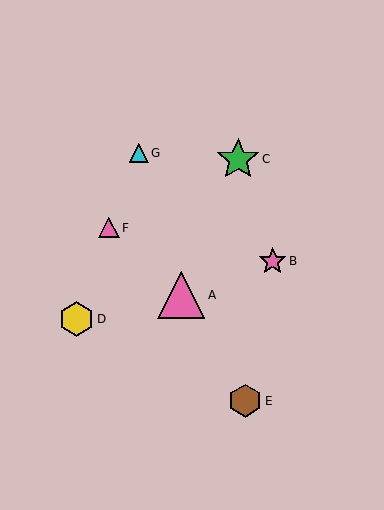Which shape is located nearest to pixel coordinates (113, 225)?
The pink triangle (labeled F) at (109, 228) is nearest to that location.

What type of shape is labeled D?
Shape D is a yellow hexagon.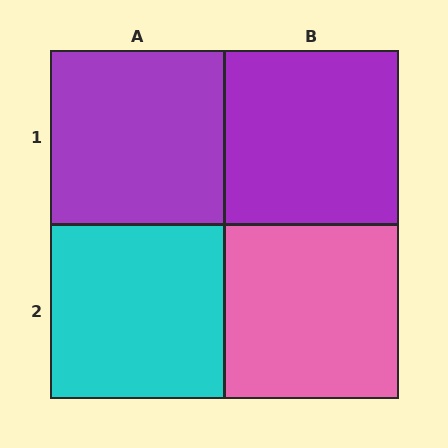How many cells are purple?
2 cells are purple.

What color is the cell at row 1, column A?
Purple.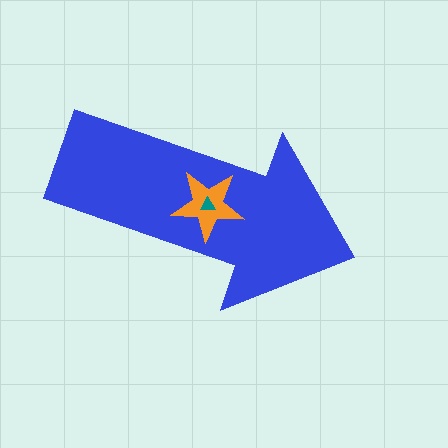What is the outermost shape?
The blue arrow.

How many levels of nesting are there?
3.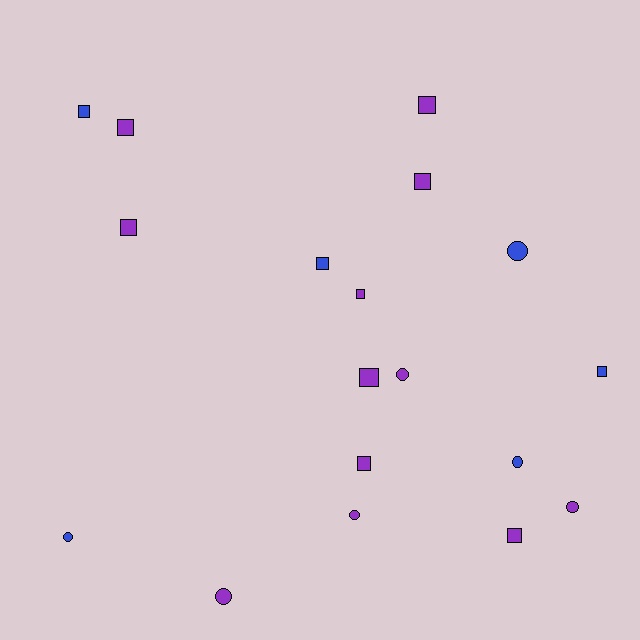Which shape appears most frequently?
Square, with 11 objects.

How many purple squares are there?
There are 8 purple squares.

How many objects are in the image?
There are 18 objects.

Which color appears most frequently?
Purple, with 12 objects.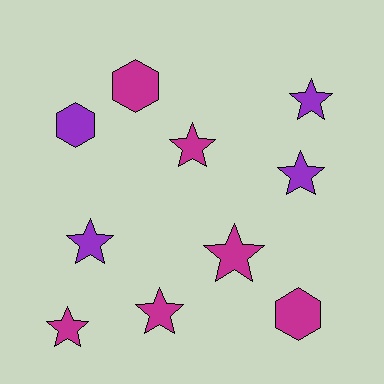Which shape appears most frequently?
Star, with 7 objects.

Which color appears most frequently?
Magenta, with 6 objects.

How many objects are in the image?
There are 10 objects.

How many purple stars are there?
There are 3 purple stars.